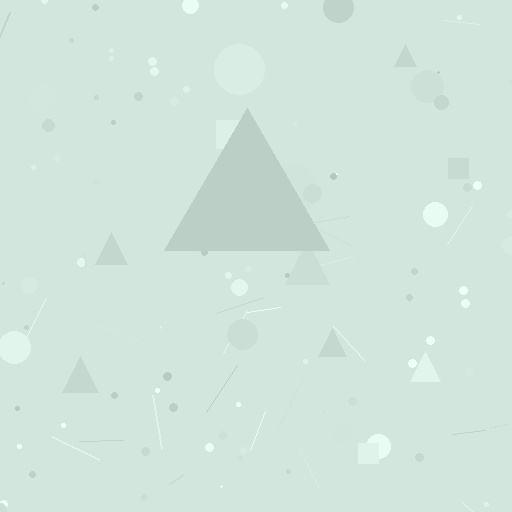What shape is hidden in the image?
A triangle is hidden in the image.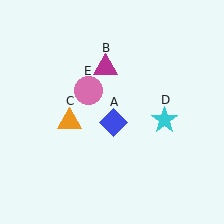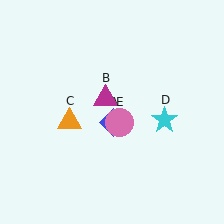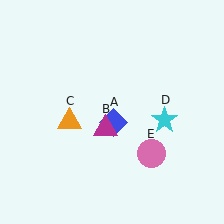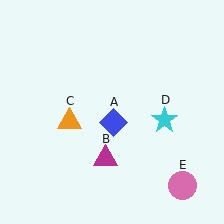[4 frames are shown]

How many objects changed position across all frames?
2 objects changed position: magenta triangle (object B), pink circle (object E).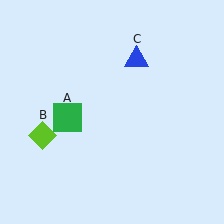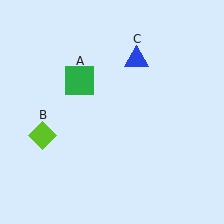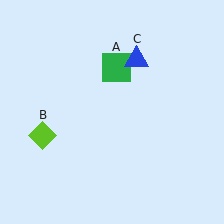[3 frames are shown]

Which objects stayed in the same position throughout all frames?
Lime diamond (object B) and blue triangle (object C) remained stationary.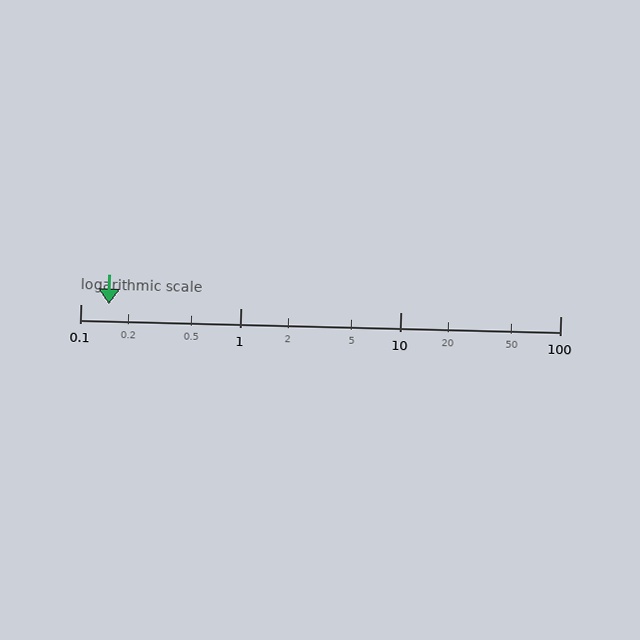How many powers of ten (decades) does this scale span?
The scale spans 3 decades, from 0.1 to 100.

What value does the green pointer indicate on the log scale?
The pointer indicates approximately 0.15.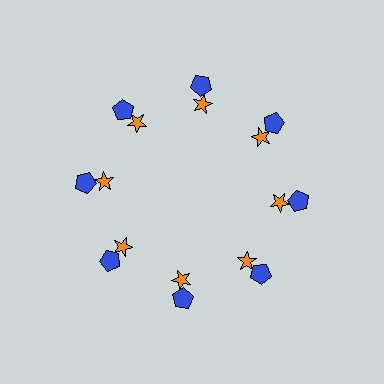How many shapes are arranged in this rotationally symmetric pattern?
There are 16 shapes, arranged in 8 groups of 2.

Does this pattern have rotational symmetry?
Yes, this pattern has 8-fold rotational symmetry. It looks the same after rotating 45 degrees around the center.